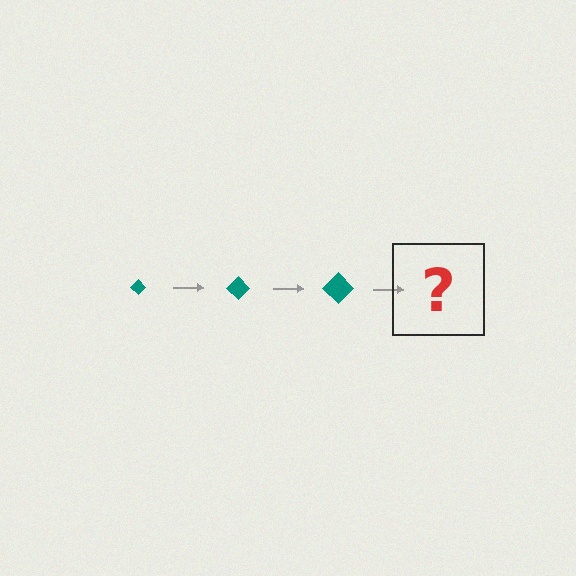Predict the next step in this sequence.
The next step is a teal diamond, larger than the previous one.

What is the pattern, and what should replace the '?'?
The pattern is that the diamond gets progressively larger each step. The '?' should be a teal diamond, larger than the previous one.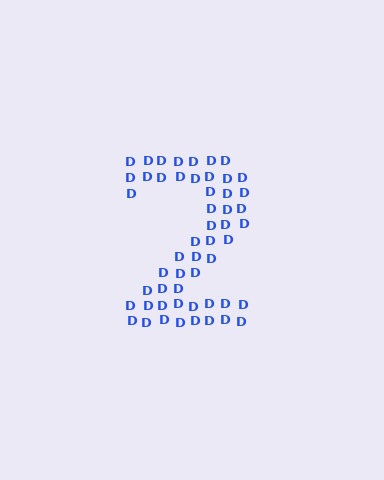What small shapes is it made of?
It is made of small letter D's.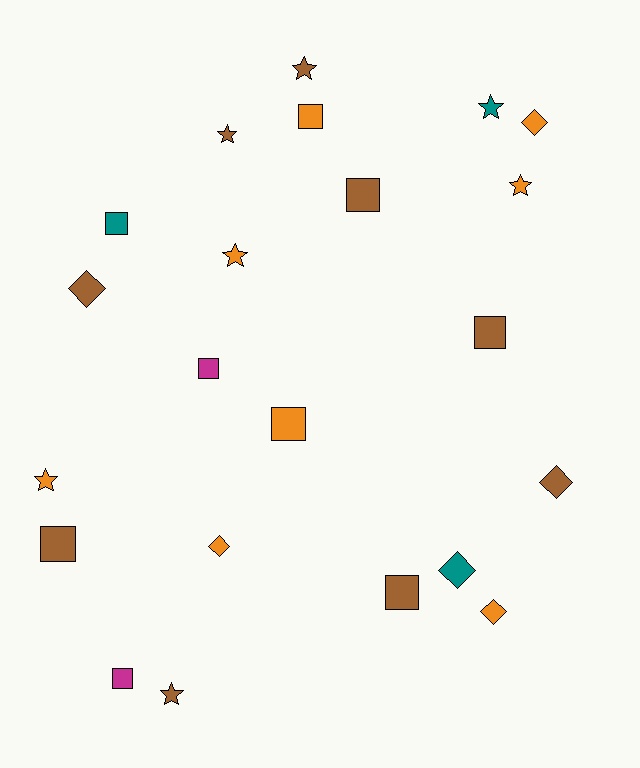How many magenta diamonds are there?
There are no magenta diamonds.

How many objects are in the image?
There are 22 objects.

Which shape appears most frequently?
Square, with 9 objects.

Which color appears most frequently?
Brown, with 9 objects.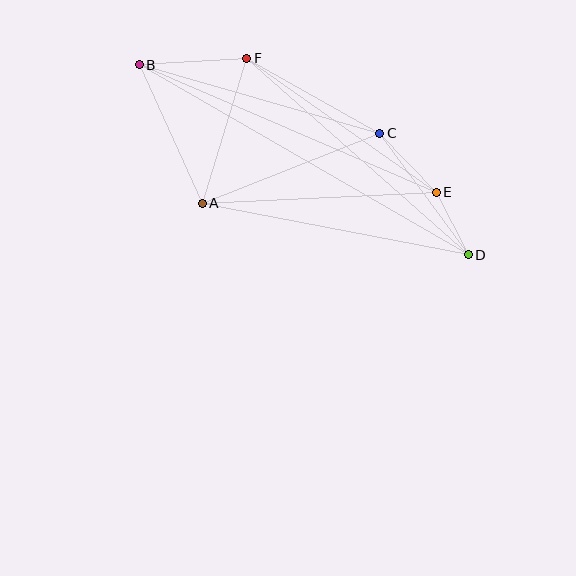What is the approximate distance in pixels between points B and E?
The distance between B and E is approximately 323 pixels.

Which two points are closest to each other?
Points D and E are closest to each other.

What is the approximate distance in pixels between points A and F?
The distance between A and F is approximately 152 pixels.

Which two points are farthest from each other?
Points B and D are farthest from each other.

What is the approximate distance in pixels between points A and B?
The distance between A and B is approximately 152 pixels.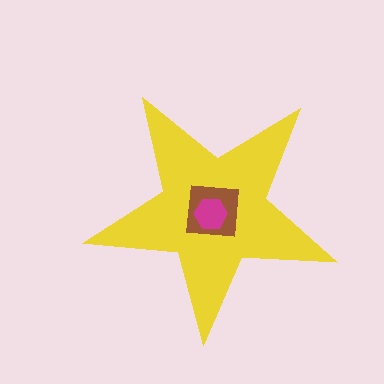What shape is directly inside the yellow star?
The brown square.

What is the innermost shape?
The magenta hexagon.